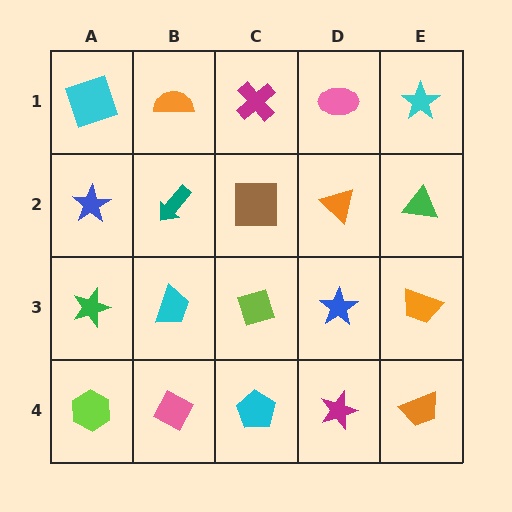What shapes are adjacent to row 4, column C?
A lime diamond (row 3, column C), a pink diamond (row 4, column B), a magenta star (row 4, column D).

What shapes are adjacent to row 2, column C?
A magenta cross (row 1, column C), a lime diamond (row 3, column C), a teal arrow (row 2, column B), an orange triangle (row 2, column D).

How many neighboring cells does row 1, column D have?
3.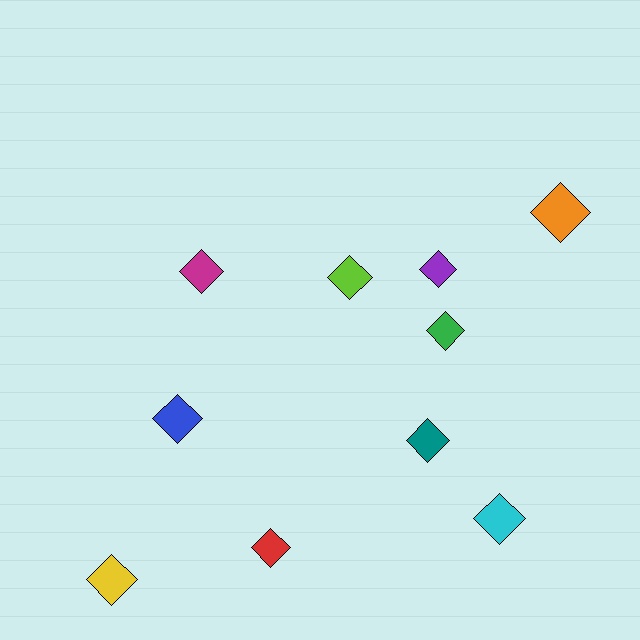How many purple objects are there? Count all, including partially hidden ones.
There is 1 purple object.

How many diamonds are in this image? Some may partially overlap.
There are 10 diamonds.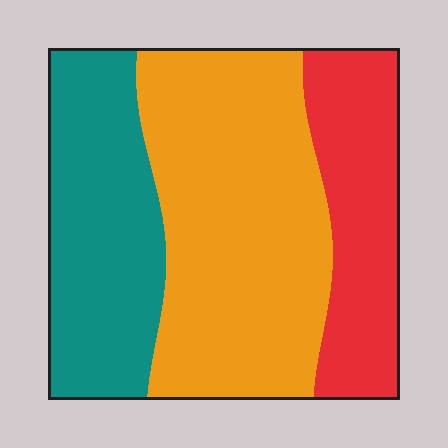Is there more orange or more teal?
Orange.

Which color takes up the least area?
Red, at roughly 25%.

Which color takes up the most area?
Orange, at roughly 45%.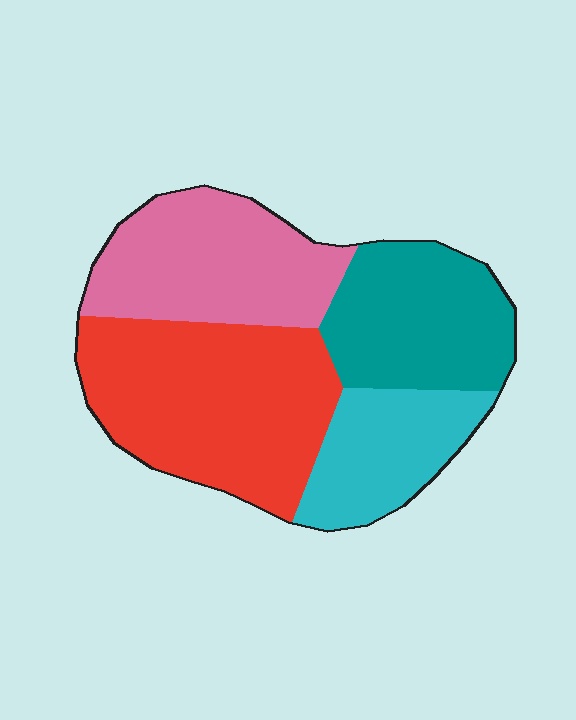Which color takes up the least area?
Cyan, at roughly 15%.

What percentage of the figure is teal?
Teal takes up about one quarter (1/4) of the figure.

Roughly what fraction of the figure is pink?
Pink takes up about one quarter (1/4) of the figure.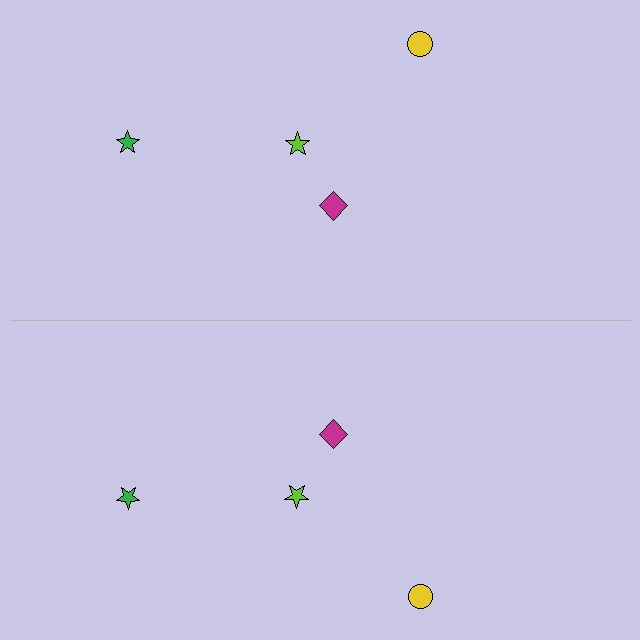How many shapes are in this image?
There are 8 shapes in this image.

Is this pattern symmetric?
Yes, this pattern has bilateral (reflection) symmetry.